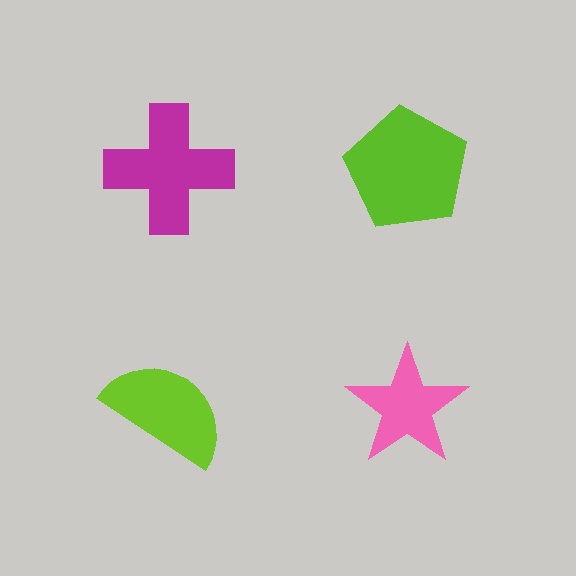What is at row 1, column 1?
A magenta cross.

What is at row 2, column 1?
A lime semicircle.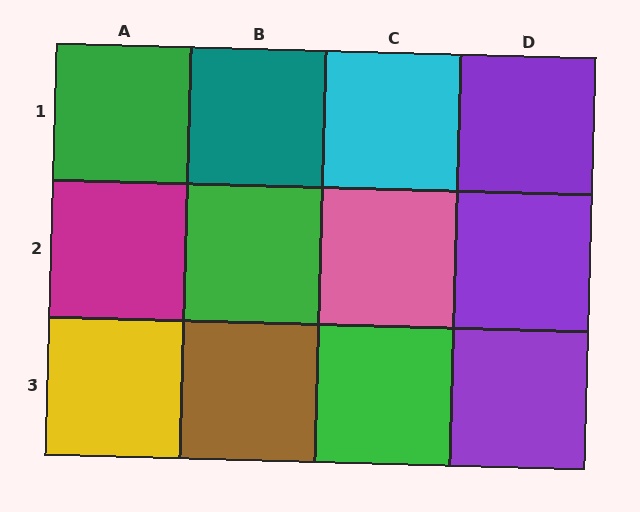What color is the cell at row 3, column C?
Green.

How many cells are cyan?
1 cell is cyan.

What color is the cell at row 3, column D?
Purple.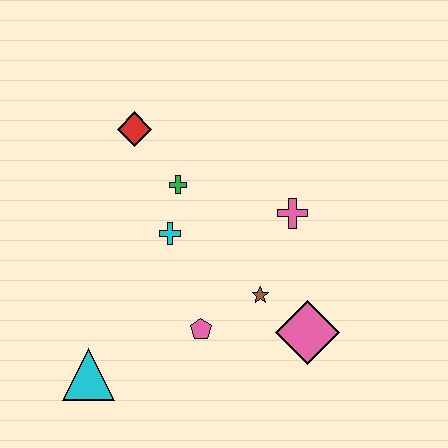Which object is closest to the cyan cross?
The green cross is closest to the cyan cross.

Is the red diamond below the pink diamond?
No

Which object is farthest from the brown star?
The red diamond is farthest from the brown star.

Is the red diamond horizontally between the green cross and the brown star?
No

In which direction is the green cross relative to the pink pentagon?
The green cross is above the pink pentagon.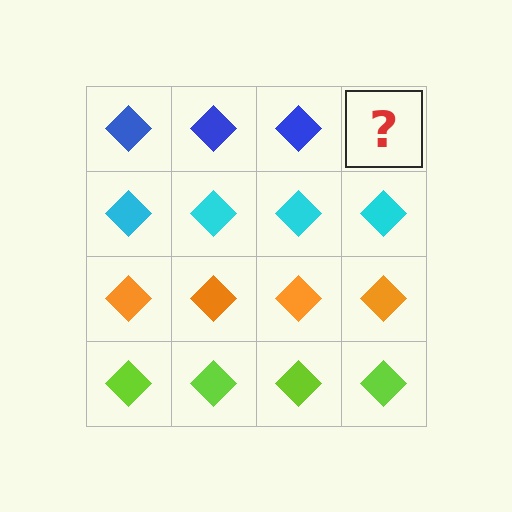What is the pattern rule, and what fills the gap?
The rule is that each row has a consistent color. The gap should be filled with a blue diamond.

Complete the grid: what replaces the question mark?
The question mark should be replaced with a blue diamond.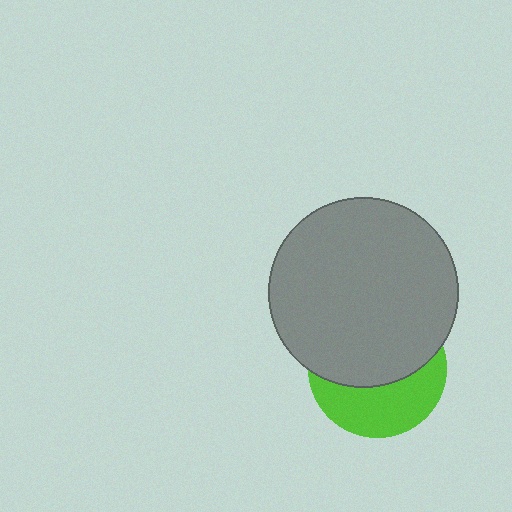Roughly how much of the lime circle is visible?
A small part of it is visible (roughly 42%).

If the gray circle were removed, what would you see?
You would see the complete lime circle.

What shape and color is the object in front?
The object in front is a gray circle.